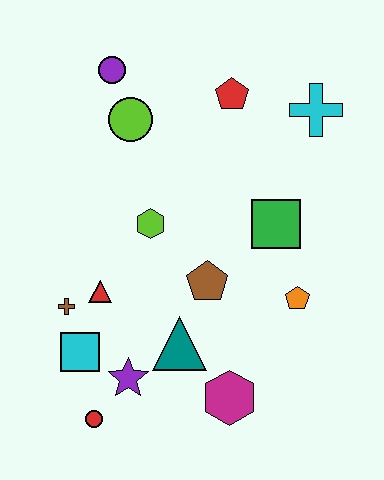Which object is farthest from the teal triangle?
The purple circle is farthest from the teal triangle.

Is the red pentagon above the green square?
Yes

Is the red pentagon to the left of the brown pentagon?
No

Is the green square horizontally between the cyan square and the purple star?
No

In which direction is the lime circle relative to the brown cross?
The lime circle is above the brown cross.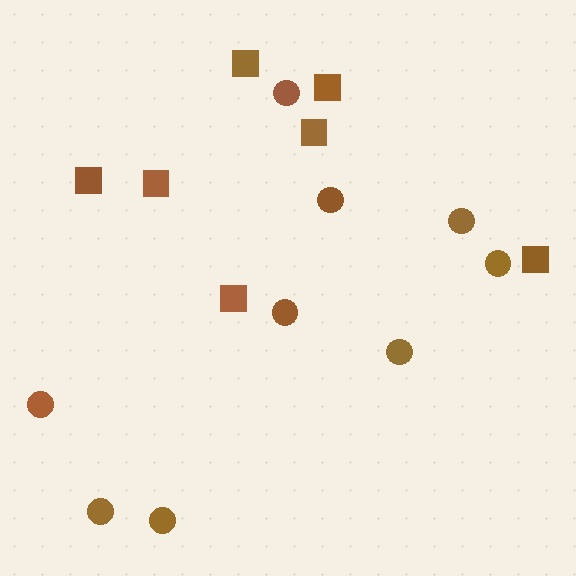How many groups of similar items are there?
There are 2 groups: one group of squares (7) and one group of circles (9).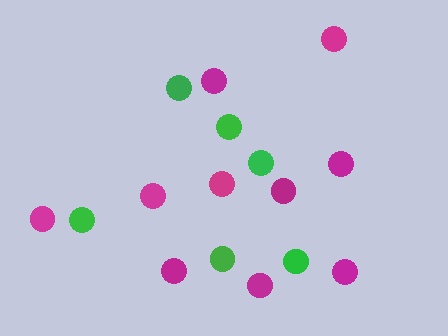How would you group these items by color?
There are 2 groups: one group of green circles (6) and one group of magenta circles (10).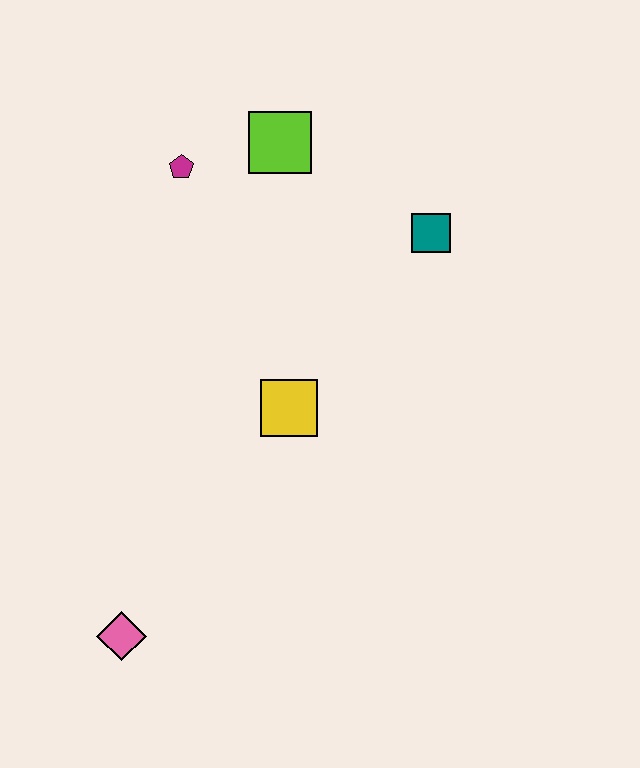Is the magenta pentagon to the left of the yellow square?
Yes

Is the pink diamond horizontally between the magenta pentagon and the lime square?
No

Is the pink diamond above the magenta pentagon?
No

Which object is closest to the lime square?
The magenta pentagon is closest to the lime square.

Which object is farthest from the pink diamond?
The lime square is farthest from the pink diamond.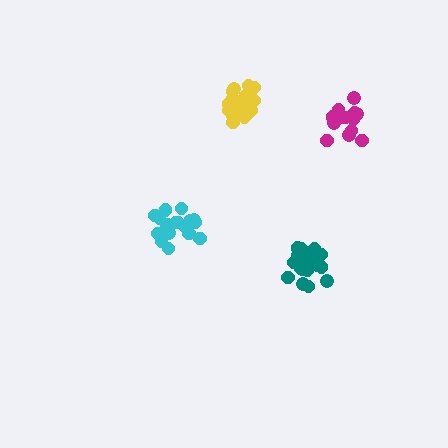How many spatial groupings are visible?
There are 4 spatial groupings.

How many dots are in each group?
Group 1: 17 dots, Group 2: 19 dots, Group 3: 19 dots, Group 4: 14 dots (69 total).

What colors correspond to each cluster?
The clusters are colored: cyan, teal, yellow, magenta.